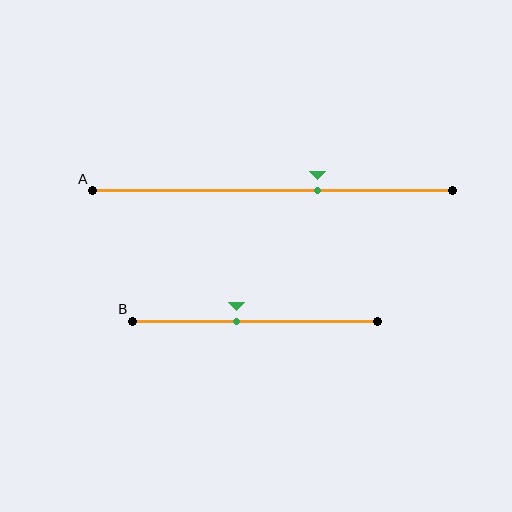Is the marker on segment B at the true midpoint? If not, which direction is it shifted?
No, the marker on segment B is shifted to the left by about 7% of the segment length.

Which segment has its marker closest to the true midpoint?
Segment B has its marker closest to the true midpoint.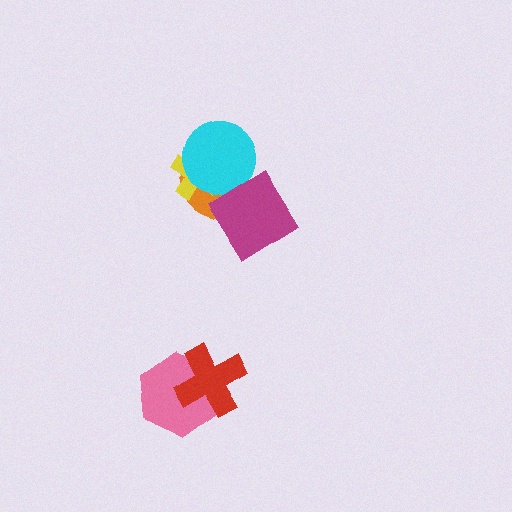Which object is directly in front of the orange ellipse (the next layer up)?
The yellow cross is directly in front of the orange ellipse.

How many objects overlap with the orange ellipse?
3 objects overlap with the orange ellipse.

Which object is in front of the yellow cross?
The cyan circle is in front of the yellow cross.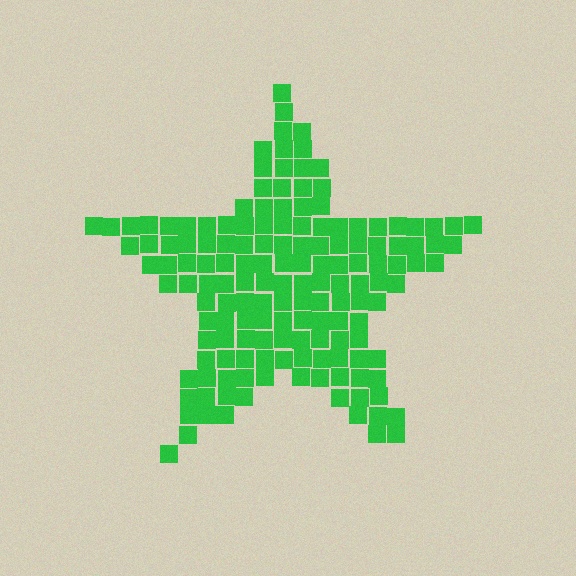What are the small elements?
The small elements are squares.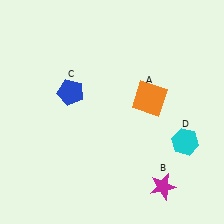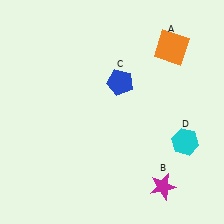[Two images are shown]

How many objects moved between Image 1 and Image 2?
2 objects moved between the two images.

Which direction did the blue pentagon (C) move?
The blue pentagon (C) moved right.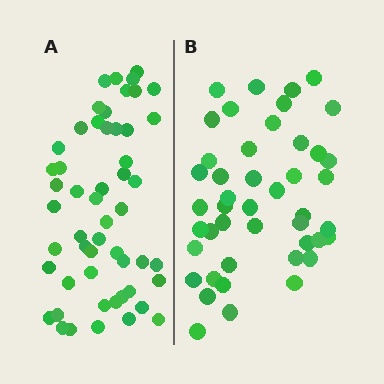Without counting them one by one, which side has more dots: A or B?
Region A (the left region) has more dots.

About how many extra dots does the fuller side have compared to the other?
Region A has roughly 8 or so more dots than region B.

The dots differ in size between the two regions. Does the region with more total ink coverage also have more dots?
No. Region B has more total ink coverage because its dots are larger, but region A actually contains more individual dots. Total area can be misleading — the number of items is what matters here.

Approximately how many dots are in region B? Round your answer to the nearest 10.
About 40 dots. (The exact count is 45, which rounds to 40.)